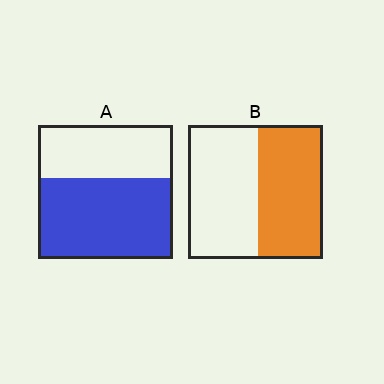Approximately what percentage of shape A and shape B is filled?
A is approximately 60% and B is approximately 50%.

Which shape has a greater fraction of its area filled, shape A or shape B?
Shape A.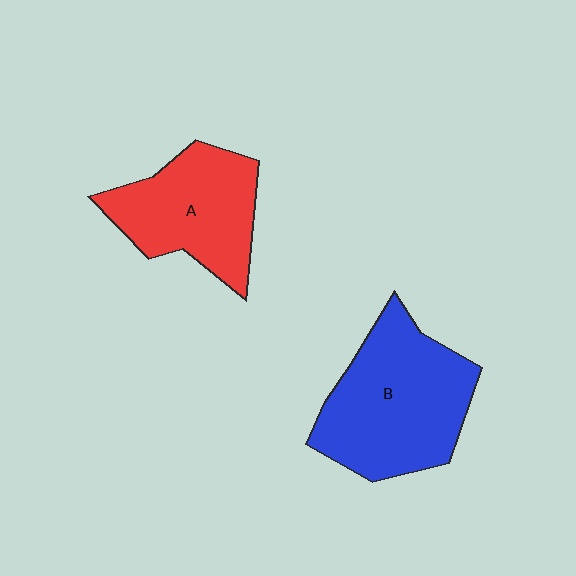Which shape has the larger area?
Shape B (blue).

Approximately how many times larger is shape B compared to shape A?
Approximately 1.3 times.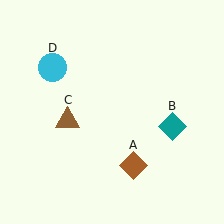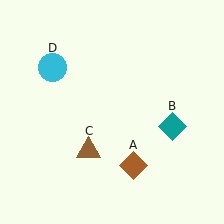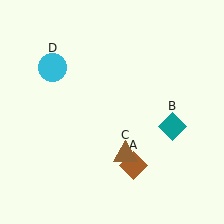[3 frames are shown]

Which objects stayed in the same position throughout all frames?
Brown diamond (object A) and teal diamond (object B) and cyan circle (object D) remained stationary.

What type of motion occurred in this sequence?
The brown triangle (object C) rotated counterclockwise around the center of the scene.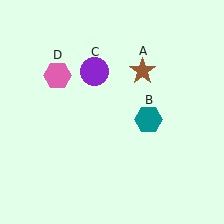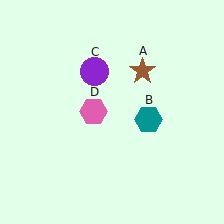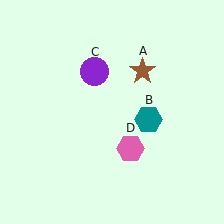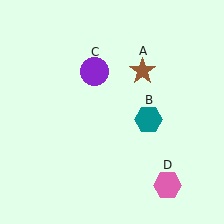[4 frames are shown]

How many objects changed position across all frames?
1 object changed position: pink hexagon (object D).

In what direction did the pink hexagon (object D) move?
The pink hexagon (object D) moved down and to the right.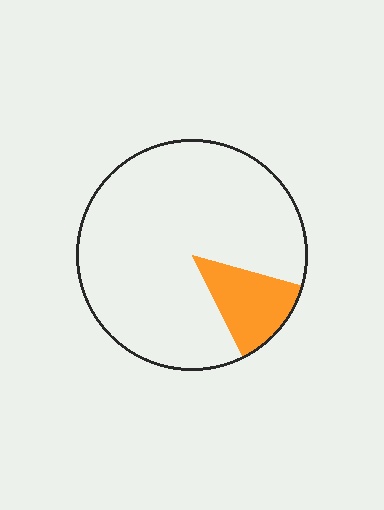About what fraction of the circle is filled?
About one eighth (1/8).